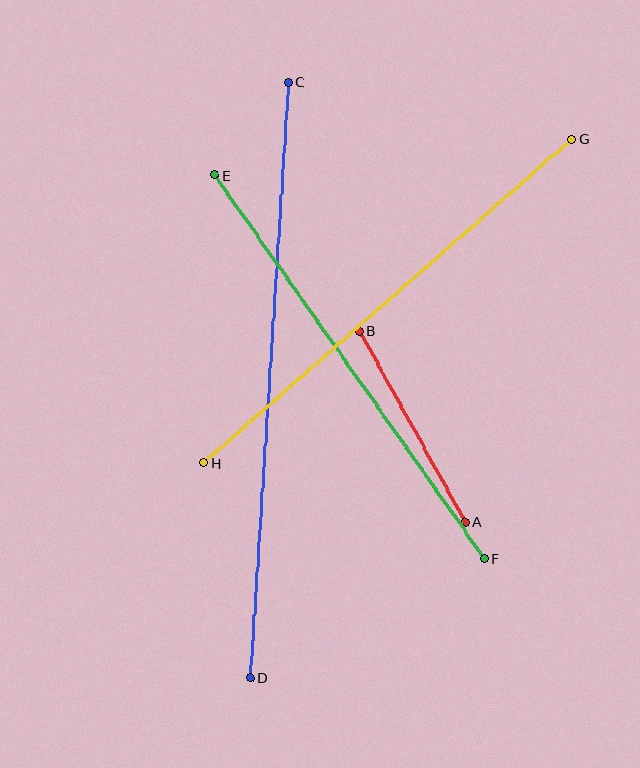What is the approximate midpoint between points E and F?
The midpoint is at approximately (349, 367) pixels.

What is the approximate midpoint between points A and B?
The midpoint is at approximately (412, 427) pixels.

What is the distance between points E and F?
The distance is approximately 469 pixels.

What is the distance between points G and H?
The distance is approximately 490 pixels.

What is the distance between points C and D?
The distance is approximately 596 pixels.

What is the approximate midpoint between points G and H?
The midpoint is at approximately (388, 301) pixels.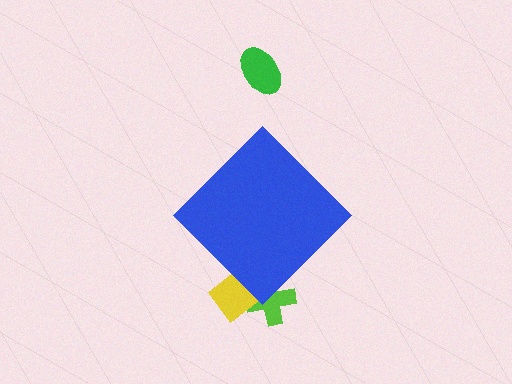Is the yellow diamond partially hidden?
Yes, the yellow diamond is partially hidden behind the blue diamond.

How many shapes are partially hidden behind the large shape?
2 shapes are partially hidden.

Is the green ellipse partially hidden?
No, the green ellipse is fully visible.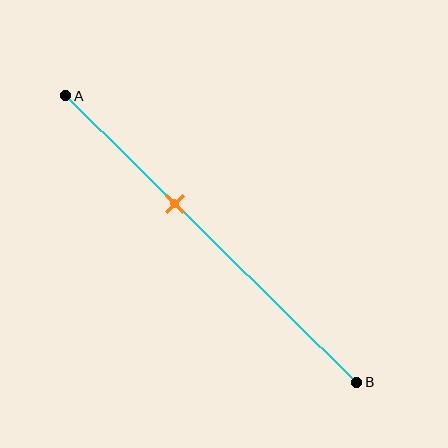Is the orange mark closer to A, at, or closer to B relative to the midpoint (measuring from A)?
The orange mark is closer to point A than the midpoint of segment AB.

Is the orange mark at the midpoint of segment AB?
No, the mark is at about 40% from A, not at the 50% midpoint.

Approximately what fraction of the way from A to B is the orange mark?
The orange mark is approximately 40% of the way from A to B.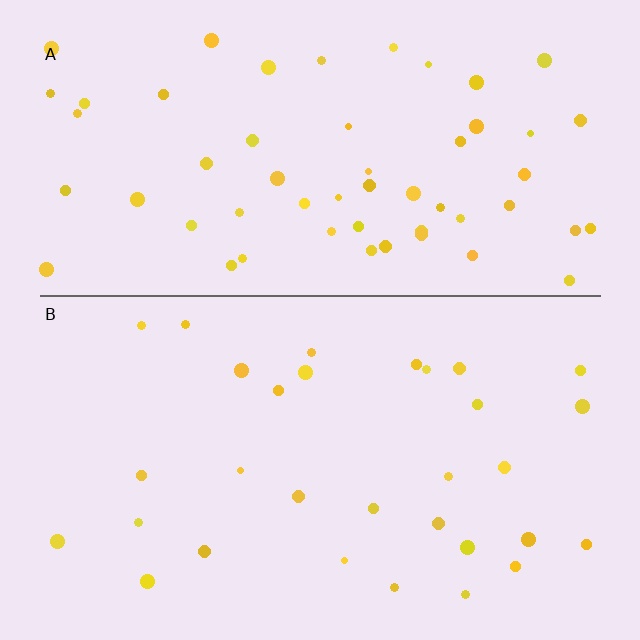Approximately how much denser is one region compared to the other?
Approximately 1.8× — region A over region B.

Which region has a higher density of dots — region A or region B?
A (the top).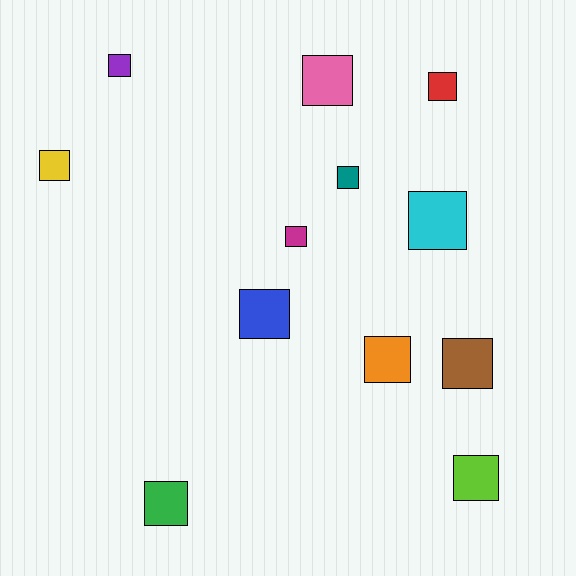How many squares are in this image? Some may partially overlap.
There are 12 squares.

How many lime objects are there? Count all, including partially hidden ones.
There is 1 lime object.